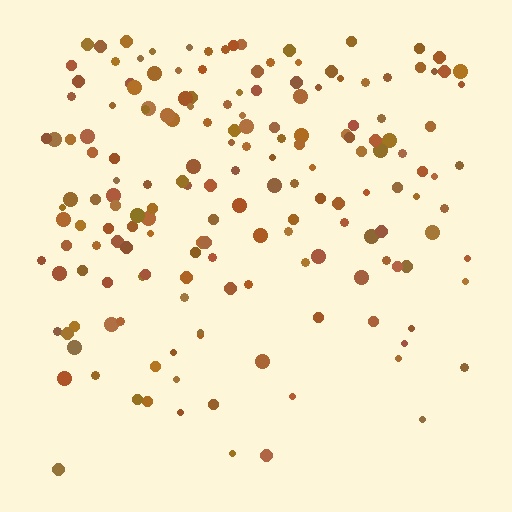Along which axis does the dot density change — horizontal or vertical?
Vertical.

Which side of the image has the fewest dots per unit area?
The bottom.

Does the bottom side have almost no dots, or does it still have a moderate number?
Still a moderate number, just noticeably fewer than the top.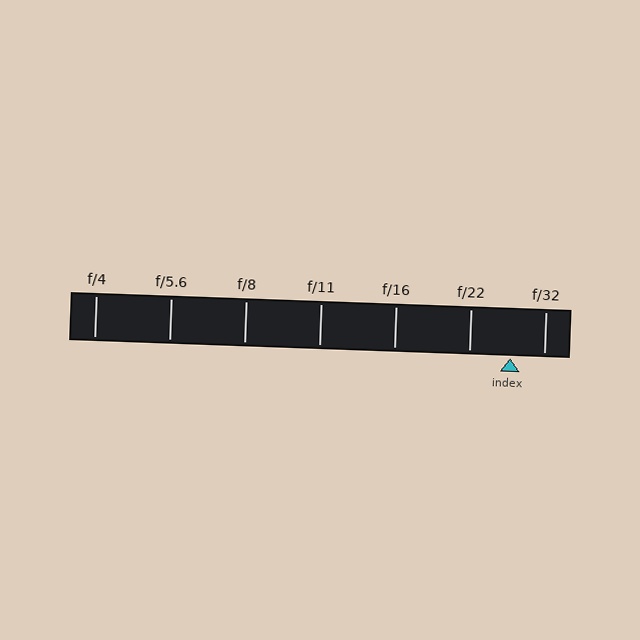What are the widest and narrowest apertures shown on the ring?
The widest aperture shown is f/4 and the narrowest is f/32.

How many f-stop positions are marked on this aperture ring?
There are 7 f-stop positions marked.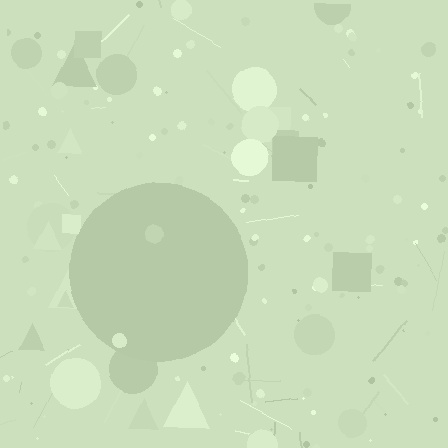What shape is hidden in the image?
A circle is hidden in the image.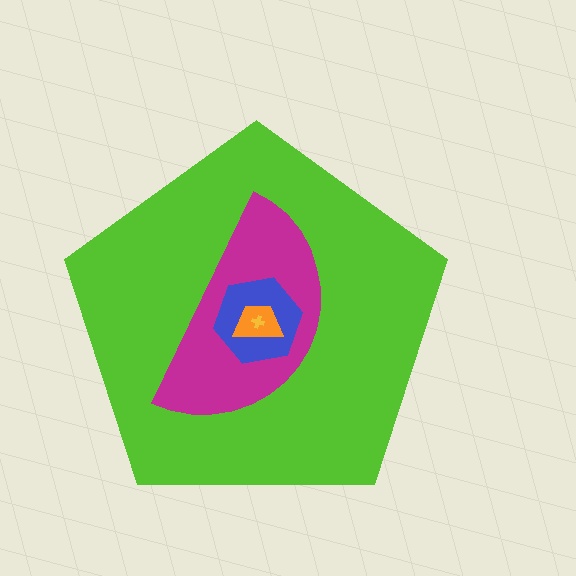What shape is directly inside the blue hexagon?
The orange trapezoid.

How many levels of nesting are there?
5.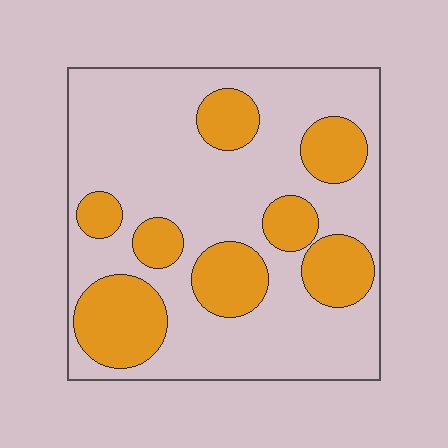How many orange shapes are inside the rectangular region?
8.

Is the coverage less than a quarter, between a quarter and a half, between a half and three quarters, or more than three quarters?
Between a quarter and a half.